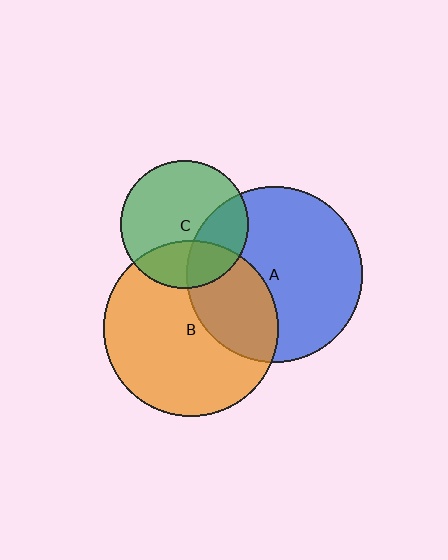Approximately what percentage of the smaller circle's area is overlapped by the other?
Approximately 30%.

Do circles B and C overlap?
Yes.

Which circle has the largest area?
Circle A (blue).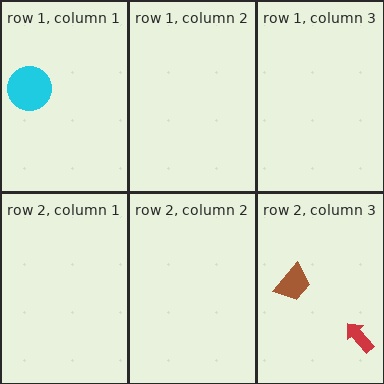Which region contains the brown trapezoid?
The row 2, column 3 region.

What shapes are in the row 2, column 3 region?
The brown trapezoid, the red arrow.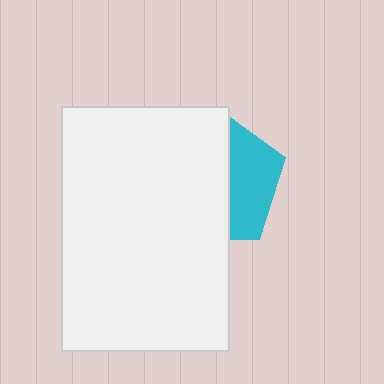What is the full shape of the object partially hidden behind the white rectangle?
The partially hidden object is a cyan pentagon.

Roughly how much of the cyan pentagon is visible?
A small part of it is visible (roughly 37%).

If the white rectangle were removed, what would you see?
You would see the complete cyan pentagon.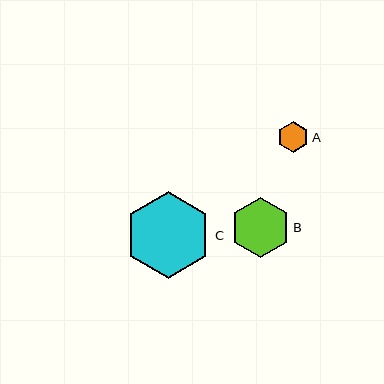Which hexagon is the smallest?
Hexagon A is the smallest with a size of approximately 31 pixels.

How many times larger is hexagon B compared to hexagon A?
Hexagon B is approximately 1.9 times the size of hexagon A.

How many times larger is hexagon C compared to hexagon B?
Hexagon C is approximately 1.4 times the size of hexagon B.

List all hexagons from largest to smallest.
From largest to smallest: C, B, A.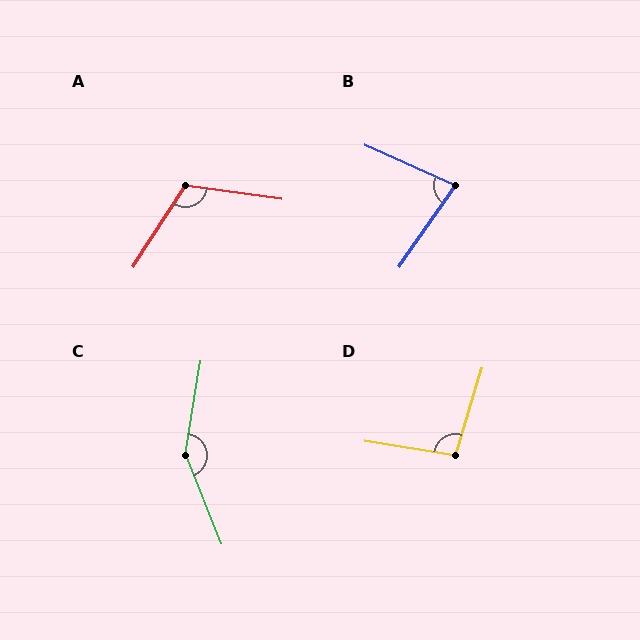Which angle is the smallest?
B, at approximately 80 degrees.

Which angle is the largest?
C, at approximately 149 degrees.